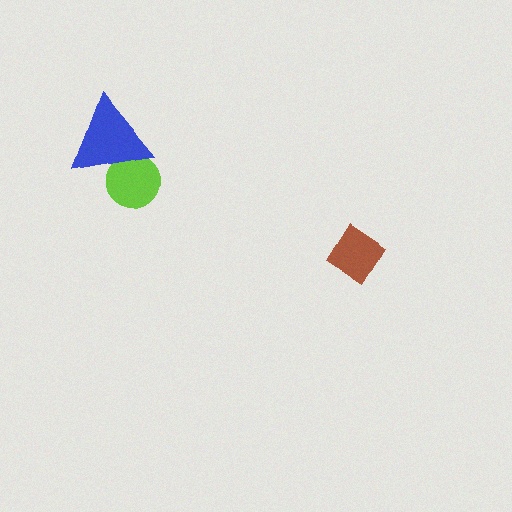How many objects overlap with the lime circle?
1 object overlaps with the lime circle.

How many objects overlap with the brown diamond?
0 objects overlap with the brown diamond.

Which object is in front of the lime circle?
The blue triangle is in front of the lime circle.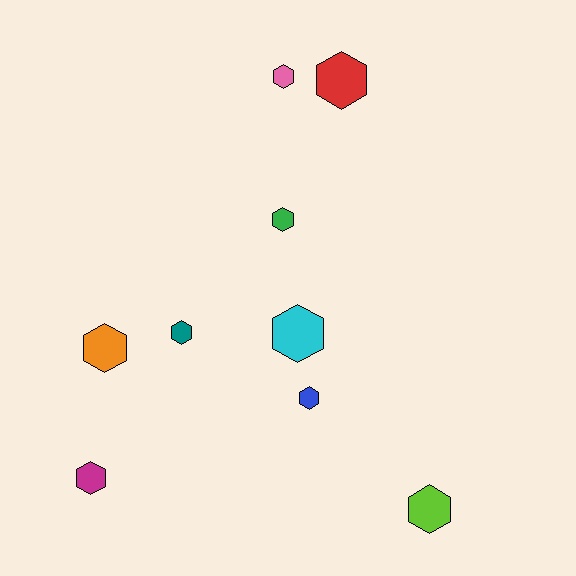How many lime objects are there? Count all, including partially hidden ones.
There is 1 lime object.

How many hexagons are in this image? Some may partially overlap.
There are 9 hexagons.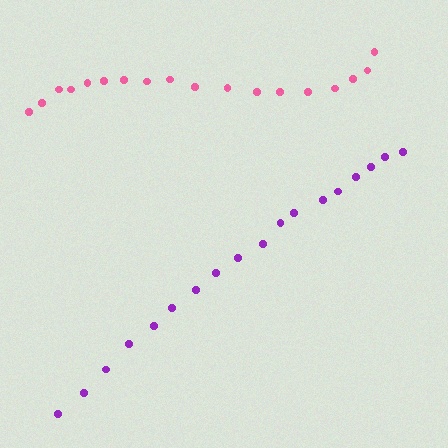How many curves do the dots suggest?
There are 2 distinct paths.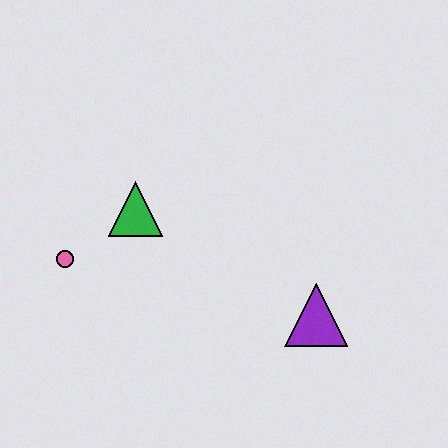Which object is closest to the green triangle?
The pink circle is closest to the green triangle.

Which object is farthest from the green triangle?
The purple triangle is farthest from the green triangle.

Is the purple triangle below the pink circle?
Yes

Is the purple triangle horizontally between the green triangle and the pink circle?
No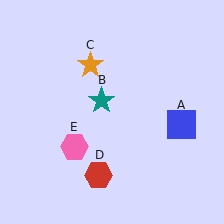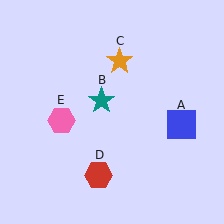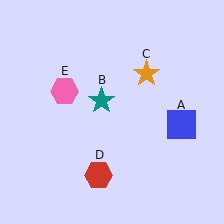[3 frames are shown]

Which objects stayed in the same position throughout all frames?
Blue square (object A) and teal star (object B) and red hexagon (object D) remained stationary.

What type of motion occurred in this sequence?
The orange star (object C), pink hexagon (object E) rotated clockwise around the center of the scene.